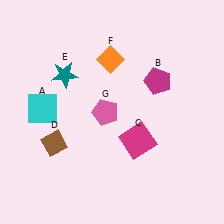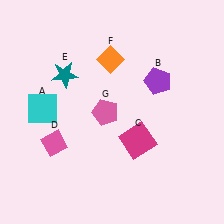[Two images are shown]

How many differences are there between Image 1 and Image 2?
There are 2 differences between the two images.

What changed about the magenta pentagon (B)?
In Image 1, B is magenta. In Image 2, it changed to purple.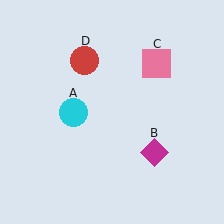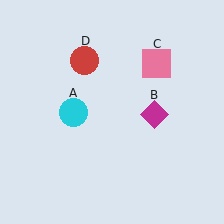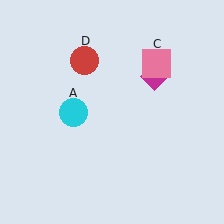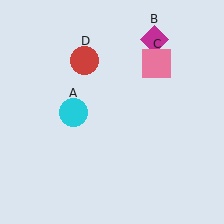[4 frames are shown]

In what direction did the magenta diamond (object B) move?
The magenta diamond (object B) moved up.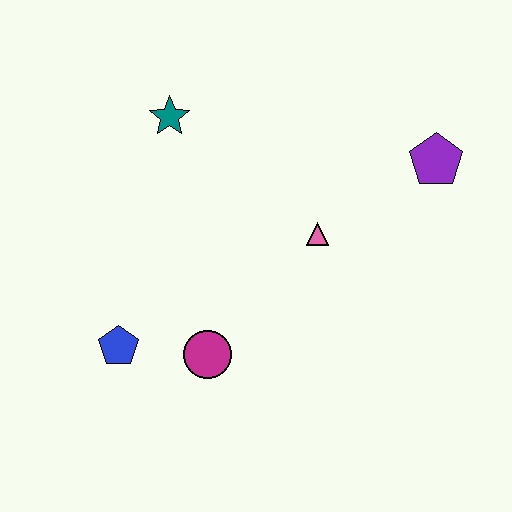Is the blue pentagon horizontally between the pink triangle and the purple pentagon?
No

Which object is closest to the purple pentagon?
The pink triangle is closest to the purple pentagon.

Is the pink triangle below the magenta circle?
No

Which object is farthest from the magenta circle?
The purple pentagon is farthest from the magenta circle.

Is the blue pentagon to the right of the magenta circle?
No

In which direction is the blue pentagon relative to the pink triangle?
The blue pentagon is to the left of the pink triangle.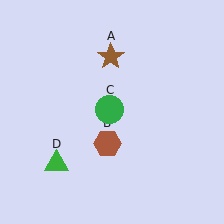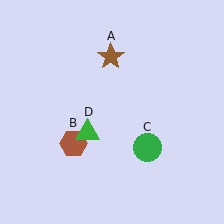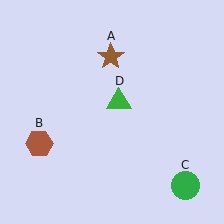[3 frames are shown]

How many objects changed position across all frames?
3 objects changed position: brown hexagon (object B), green circle (object C), green triangle (object D).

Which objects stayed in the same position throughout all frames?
Brown star (object A) remained stationary.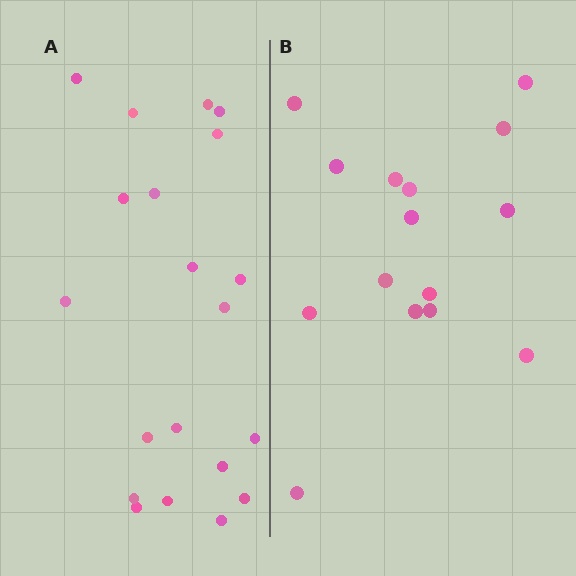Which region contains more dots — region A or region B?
Region A (the left region) has more dots.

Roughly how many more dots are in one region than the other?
Region A has about 5 more dots than region B.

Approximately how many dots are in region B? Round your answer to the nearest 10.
About 20 dots. (The exact count is 15, which rounds to 20.)